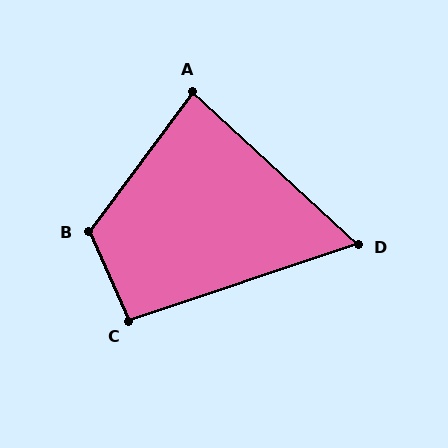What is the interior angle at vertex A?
Approximately 84 degrees (acute).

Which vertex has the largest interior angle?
B, at approximately 119 degrees.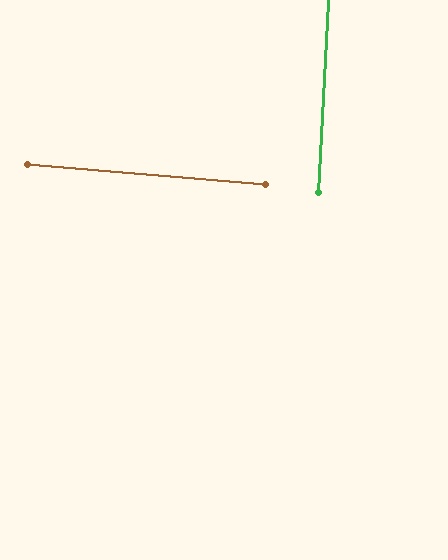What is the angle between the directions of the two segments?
Approximately 88 degrees.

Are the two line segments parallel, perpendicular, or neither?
Perpendicular — they meet at approximately 88°.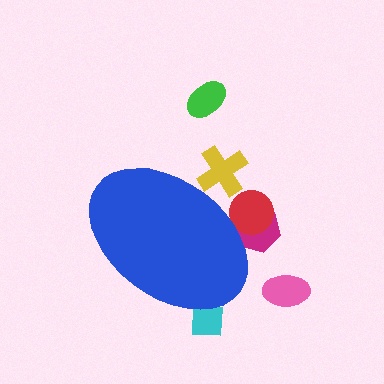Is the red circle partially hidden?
Yes, the red circle is partially hidden behind the blue ellipse.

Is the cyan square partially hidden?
Yes, the cyan square is partially hidden behind the blue ellipse.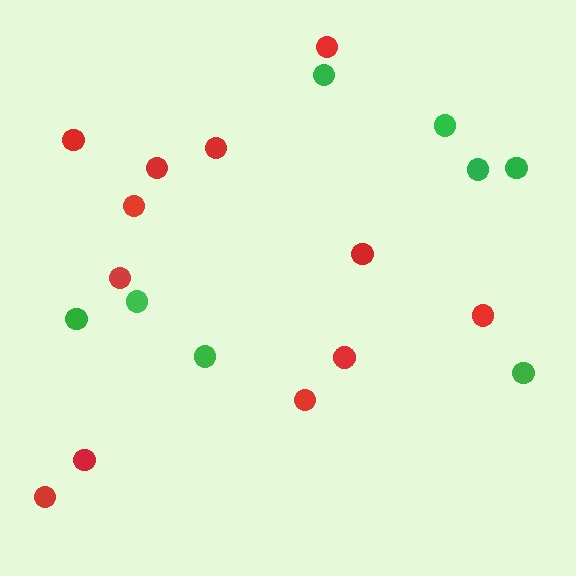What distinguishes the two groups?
There are 2 groups: one group of green circles (8) and one group of red circles (12).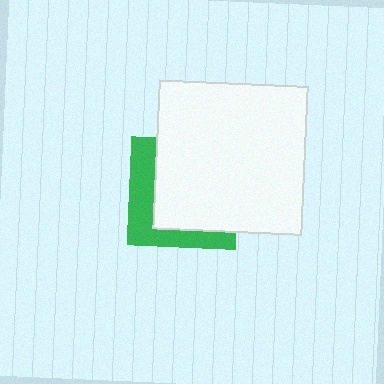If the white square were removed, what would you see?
You would see the complete green square.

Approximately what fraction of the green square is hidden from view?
Roughly 66% of the green square is hidden behind the white square.